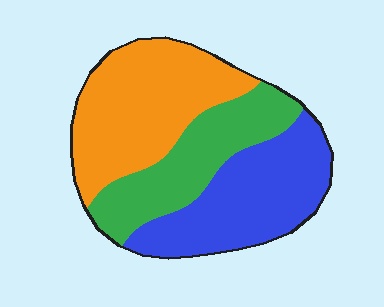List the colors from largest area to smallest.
From largest to smallest: orange, blue, green.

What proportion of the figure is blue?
Blue covers roughly 35% of the figure.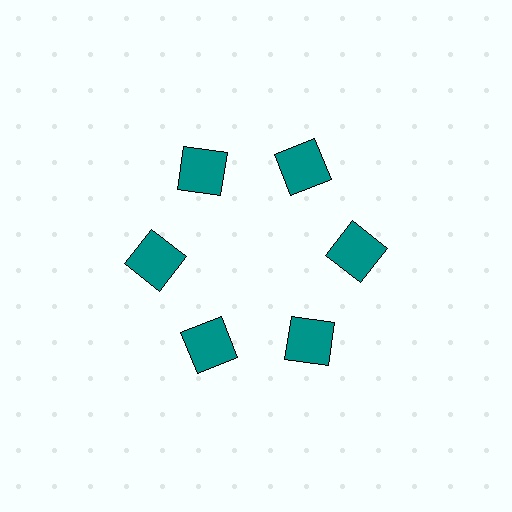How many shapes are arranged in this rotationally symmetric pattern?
There are 6 shapes, arranged in 6 groups of 1.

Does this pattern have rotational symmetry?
Yes, this pattern has 6-fold rotational symmetry. It looks the same after rotating 60 degrees around the center.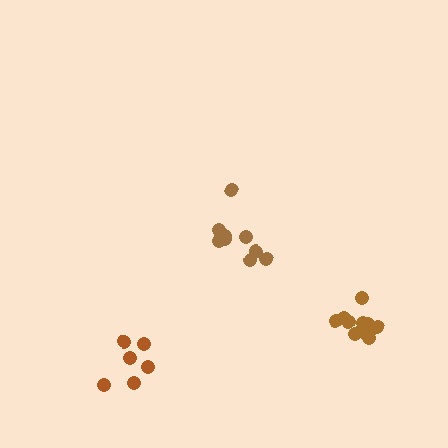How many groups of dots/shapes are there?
There are 3 groups.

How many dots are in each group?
Group 1: 10 dots, Group 2: 11 dots, Group 3: 6 dots (27 total).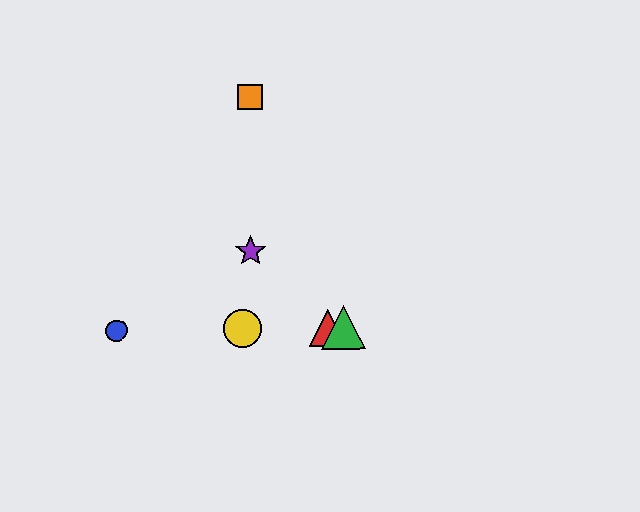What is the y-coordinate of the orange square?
The orange square is at y≈96.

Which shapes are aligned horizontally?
The red triangle, the blue circle, the green triangle, the yellow circle are aligned horizontally.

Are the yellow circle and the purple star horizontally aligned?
No, the yellow circle is at y≈329 and the purple star is at y≈251.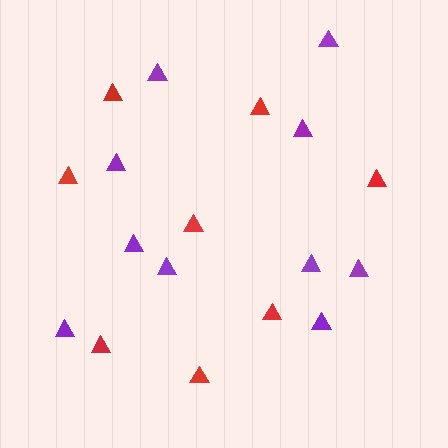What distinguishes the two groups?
There are 2 groups: one group of red triangles (8) and one group of purple triangles (10).